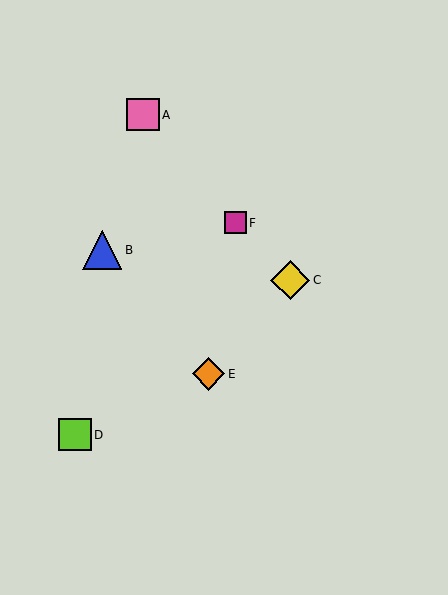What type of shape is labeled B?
Shape B is a blue triangle.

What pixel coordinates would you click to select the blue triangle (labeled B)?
Click at (102, 250) to select the blue triangle B.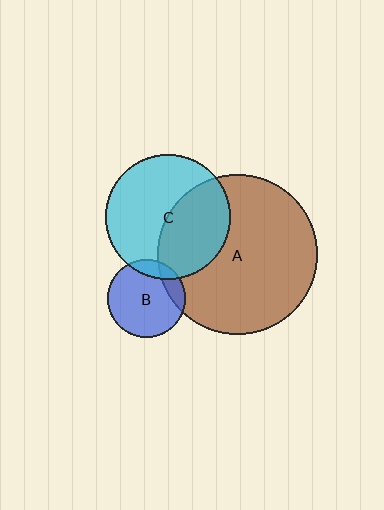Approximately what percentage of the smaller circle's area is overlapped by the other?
Approximately 15%.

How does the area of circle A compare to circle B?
Approximately 4.2 times.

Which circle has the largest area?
Circle A (brown).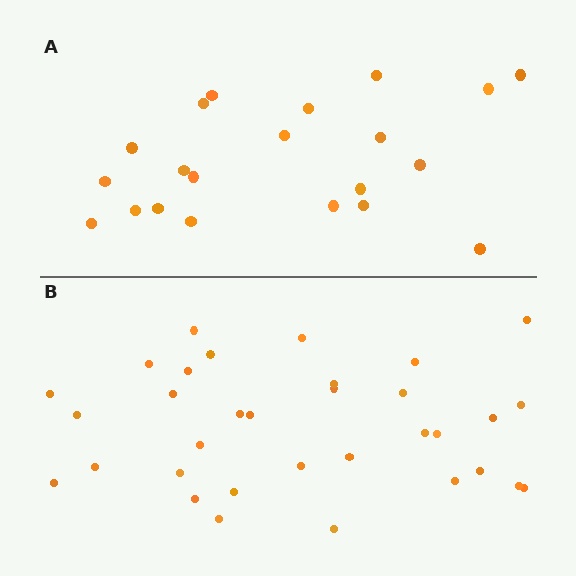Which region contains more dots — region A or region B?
Region B (the bottom region) has more dots.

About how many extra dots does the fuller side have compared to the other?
Region B has roughly 12 or so more dots than region A.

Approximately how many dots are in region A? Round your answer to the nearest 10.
About 20 dots. (The exact count is 21, which rounds to 20.)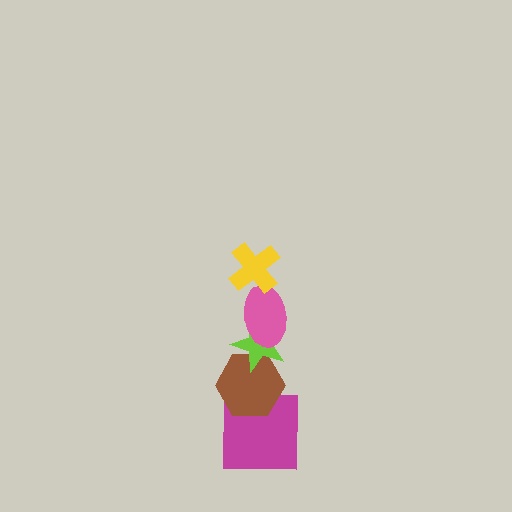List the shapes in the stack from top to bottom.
From top to bottom: the yellow cross, the pink ellipse, the lime star, the brown hexagon, the magenta square.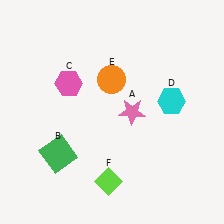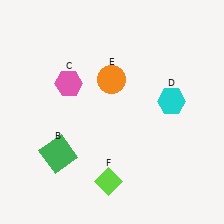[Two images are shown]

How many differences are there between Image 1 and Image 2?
There is 1 difference between the two images.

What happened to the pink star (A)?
The pink star (A) was removed in Image 2. It was in the top-right area of Image 1.